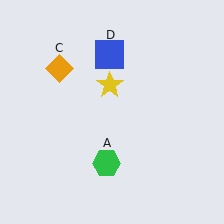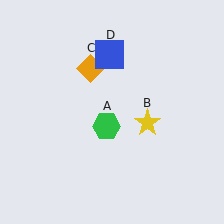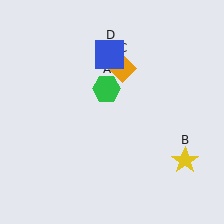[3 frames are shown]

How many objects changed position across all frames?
3 objects changed position: green hexagon (object A), yellow star (object B), orange diamond (object C).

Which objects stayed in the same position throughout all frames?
Blue square (object D) remained stationary.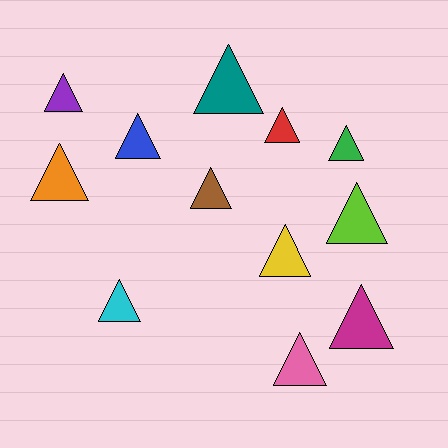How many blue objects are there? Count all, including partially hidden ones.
There is 1 blue object.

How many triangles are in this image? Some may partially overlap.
There are 12 triangles.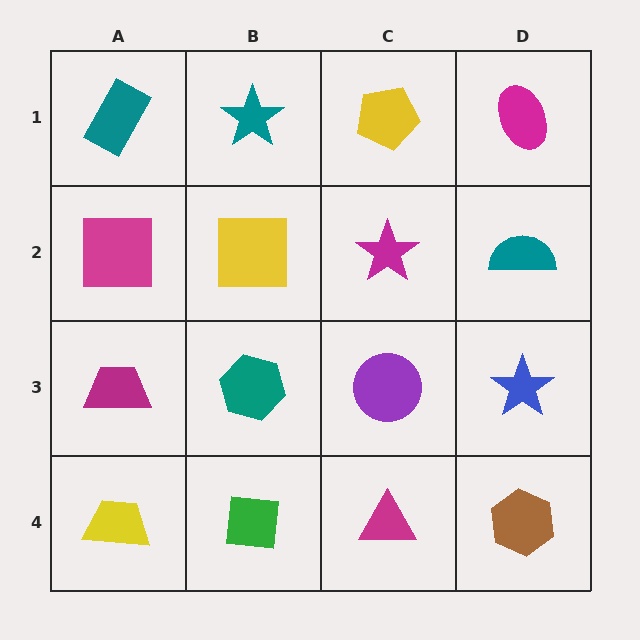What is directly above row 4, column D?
A blue star.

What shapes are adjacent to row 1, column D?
A teal semicircle (row 2, column D), a yellow pentagon (row 1, column C).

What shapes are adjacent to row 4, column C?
A purple circle (row 3, column C), a green square (row 4, column B), a brown hexagon (row 4, column D).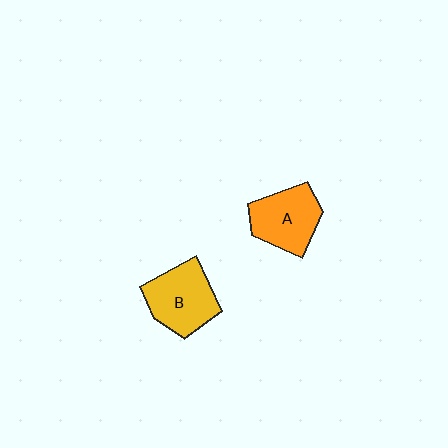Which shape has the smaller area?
Shape A (orange).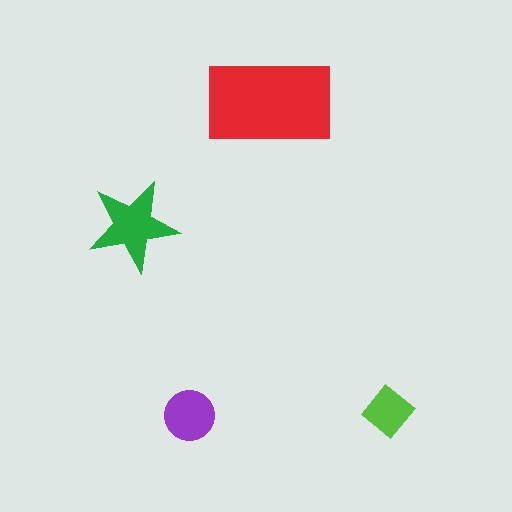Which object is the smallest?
The lime diamond.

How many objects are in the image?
There are 4 objects in the image.